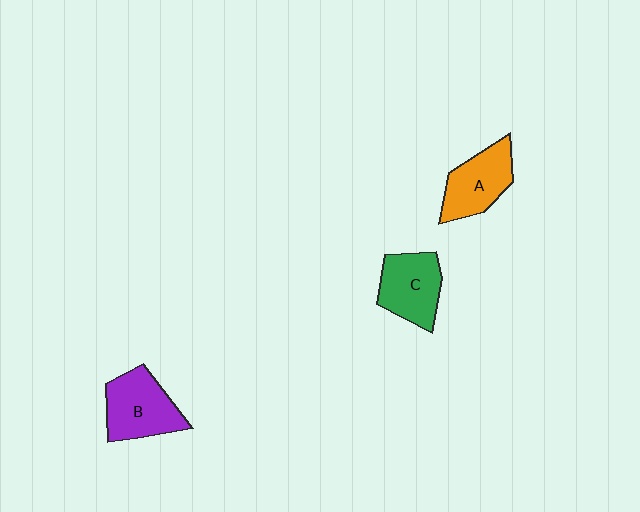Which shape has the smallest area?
Shape A (orange).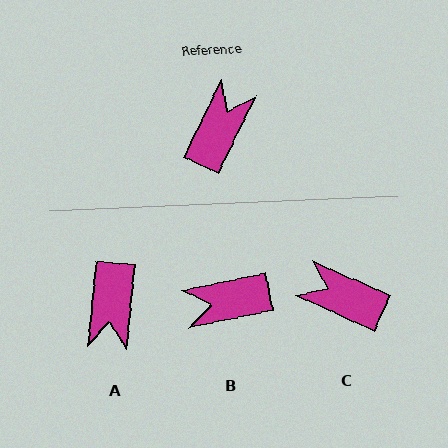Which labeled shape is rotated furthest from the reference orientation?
A, about 160 degrees away.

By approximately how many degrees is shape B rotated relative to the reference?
Approximately 128 degrees counter-clockwise.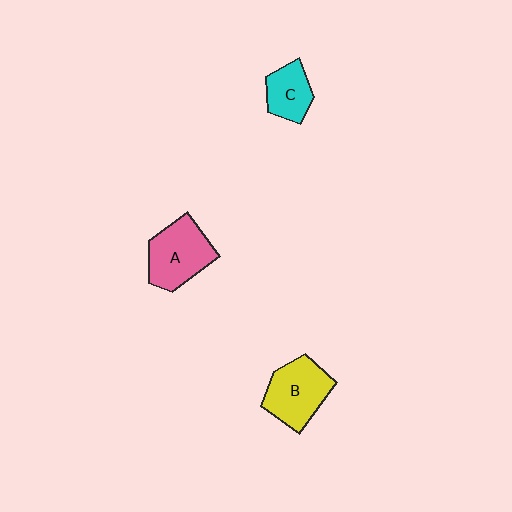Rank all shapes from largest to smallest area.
From largest to smallest: A (pink), B (yellow), C (cyan).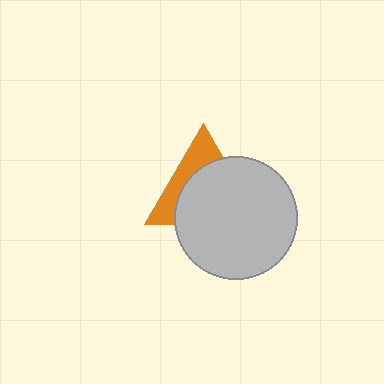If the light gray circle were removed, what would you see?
You would see the complete orange triangle.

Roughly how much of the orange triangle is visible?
A small part of it is visible (roughly 36%).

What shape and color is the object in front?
The object in front is a light gray circle.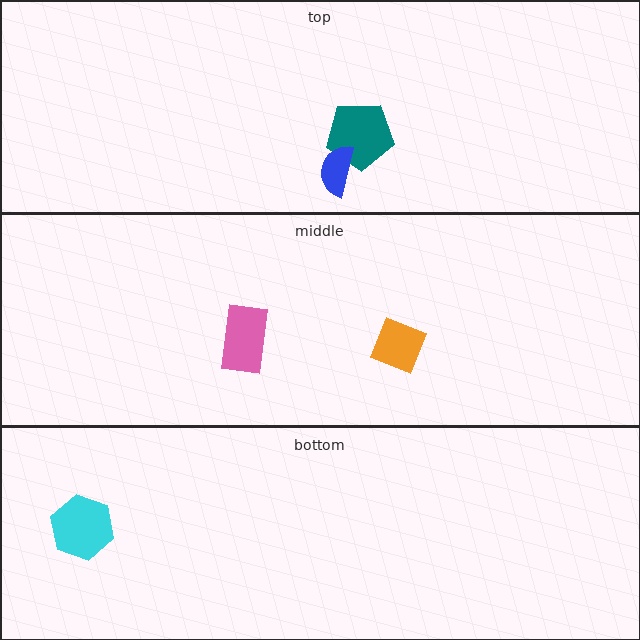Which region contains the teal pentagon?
The top region.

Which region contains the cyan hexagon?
The bottom region.